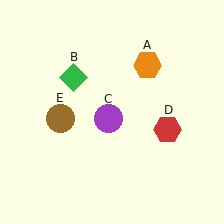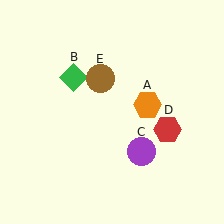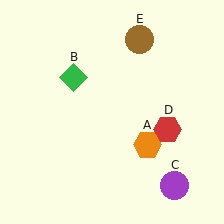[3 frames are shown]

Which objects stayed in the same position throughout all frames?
Green diamond (object B) and red hexagon (object D) remained stationary.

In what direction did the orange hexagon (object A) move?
The orange hexagon (object A) moved down.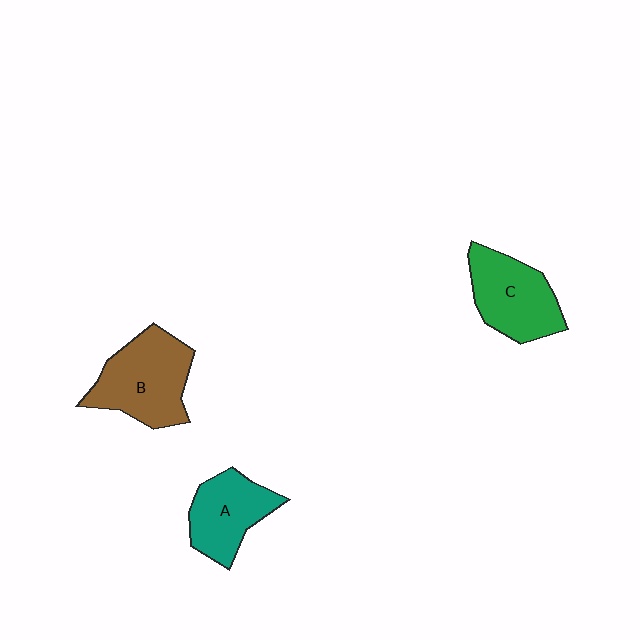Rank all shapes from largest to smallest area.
From largest to smallest: B (brown), C (green), A (teal).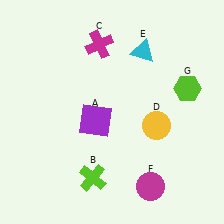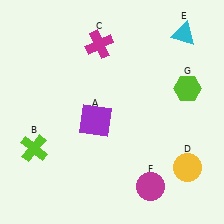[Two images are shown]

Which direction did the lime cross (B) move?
The lime cross (B) moved left.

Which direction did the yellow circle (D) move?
The yellow circle (D) moved down.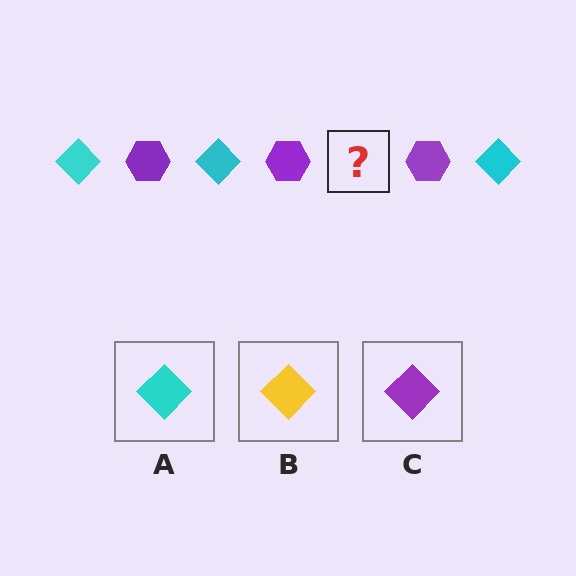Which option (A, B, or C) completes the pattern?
A.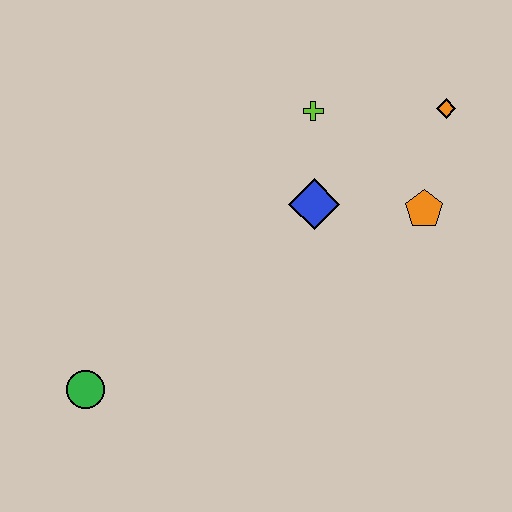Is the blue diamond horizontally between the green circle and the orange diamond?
Yes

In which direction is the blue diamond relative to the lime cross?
The blue diamond is below the lime cross.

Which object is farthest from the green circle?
The orange diamond is farthest from the green circle.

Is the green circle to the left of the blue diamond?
Yes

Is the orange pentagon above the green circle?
Yes